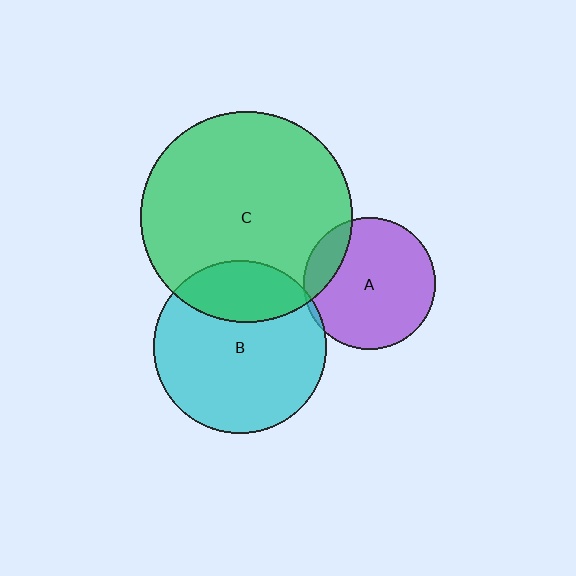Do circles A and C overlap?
Yes.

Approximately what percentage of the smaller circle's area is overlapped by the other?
Approximately 15%.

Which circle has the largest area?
Circle C (green).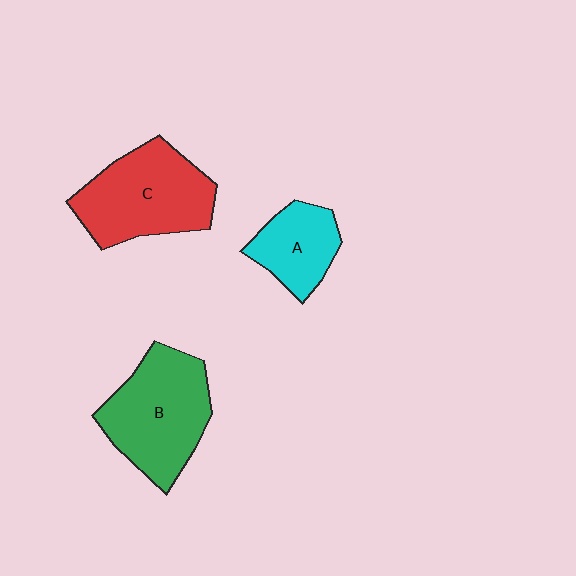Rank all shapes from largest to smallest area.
From largest to smallest: B (green), C (red), A (cyan).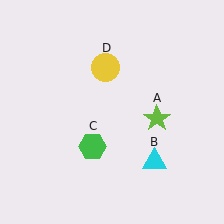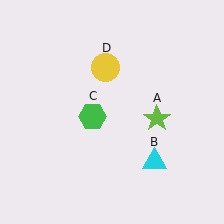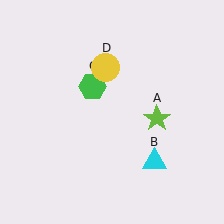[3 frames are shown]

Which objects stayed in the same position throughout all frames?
Lime star (object A) and cyan triangle (object B) and yellow circle (object D) remained stationary.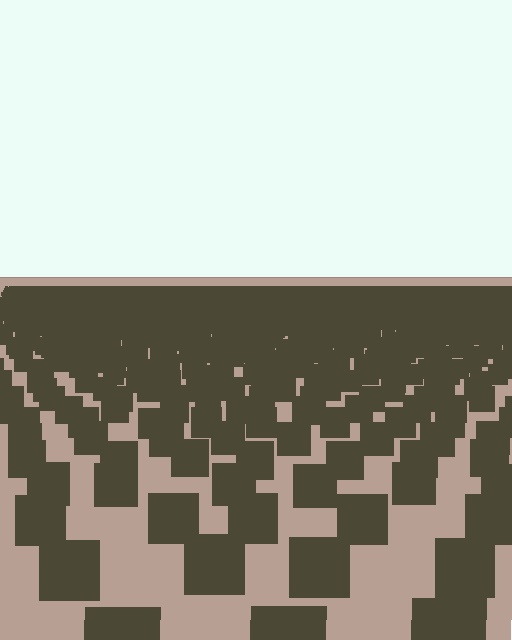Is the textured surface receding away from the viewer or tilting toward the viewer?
The surface is receding away from the viewer. Texture elements get smaller and denser toward the top.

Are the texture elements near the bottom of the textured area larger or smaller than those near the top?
Larger. Near the bottom, elements are closer to the viewer and appear at a bigger on-screen size.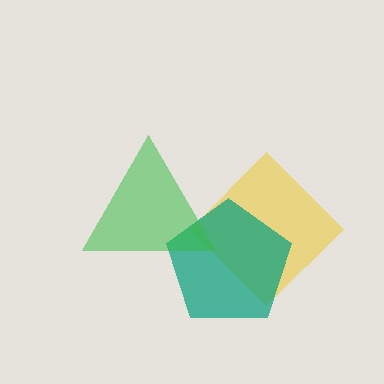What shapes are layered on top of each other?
The layered shapes are: a yellow diamond, a teal pentagon, a green triangle.